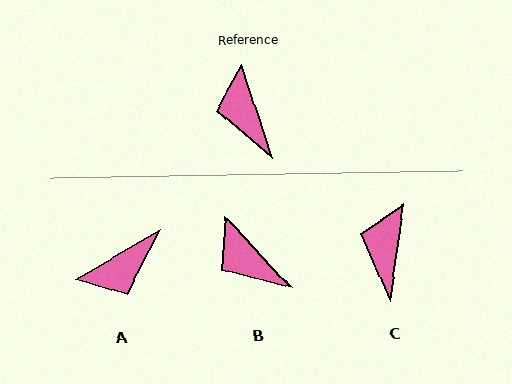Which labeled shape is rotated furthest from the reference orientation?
A, about 102 degrees away.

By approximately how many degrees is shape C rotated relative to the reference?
Approximately 27 degrees clockwise.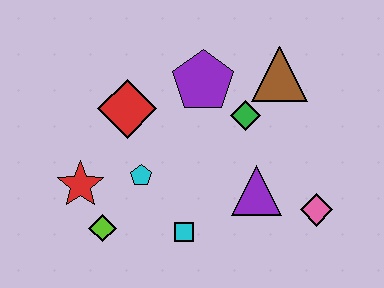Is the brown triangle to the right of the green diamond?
Yes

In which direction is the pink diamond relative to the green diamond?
The pink diamond is below the green diamond.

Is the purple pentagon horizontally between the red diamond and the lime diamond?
No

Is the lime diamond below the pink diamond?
Yes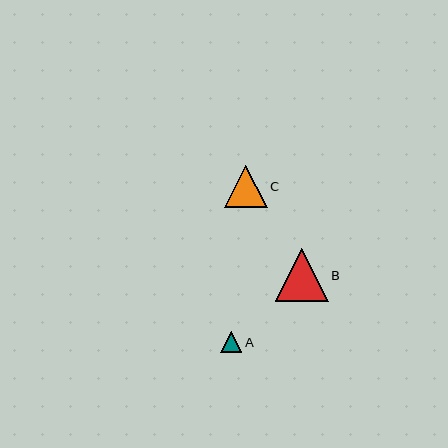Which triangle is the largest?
Triangle B is the largest with a size of approximately 53 pixels.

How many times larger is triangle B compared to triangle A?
Triangle B is approximately 2.5 times the size of triangle A.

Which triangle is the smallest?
Triangle A is the smallest with a size of approximately 21 pixels.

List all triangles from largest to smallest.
From largest to smallest: B, C, A.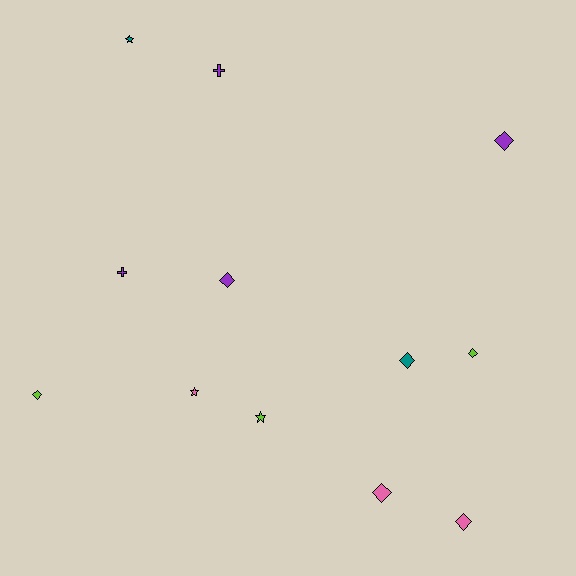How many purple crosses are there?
There are 2 purple crosses.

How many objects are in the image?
There are 12 objects.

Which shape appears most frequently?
Diamond, with 7 objects.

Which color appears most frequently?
Purple, with 4 objects.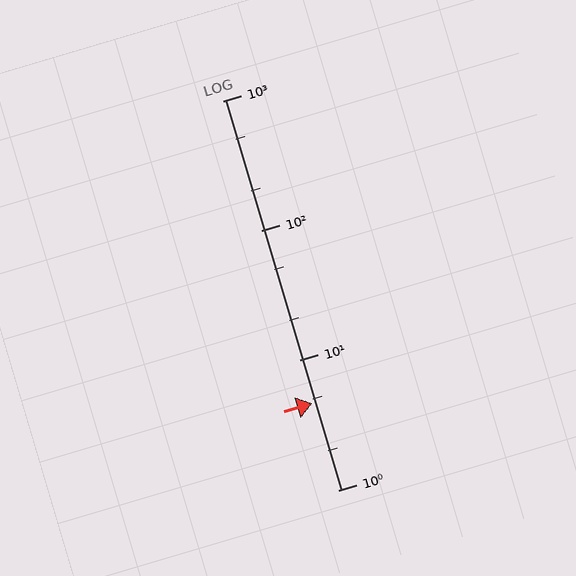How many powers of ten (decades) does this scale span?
The scale spans 3 decades, from 1 to 1000.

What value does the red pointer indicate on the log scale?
The pointer indicates approximately 4.7.